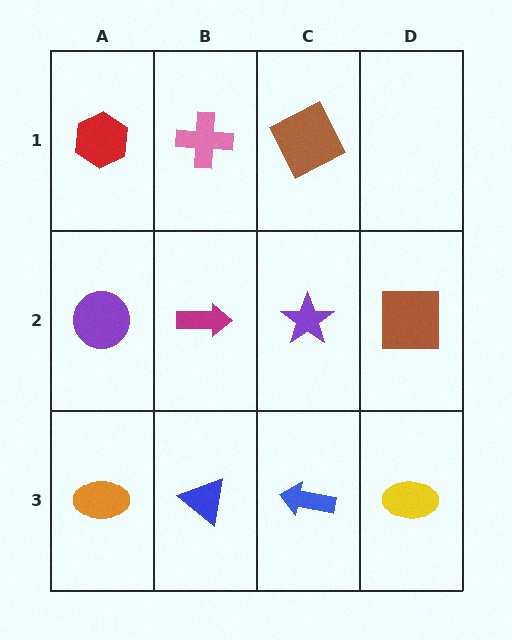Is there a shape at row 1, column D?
No, that cell is empty.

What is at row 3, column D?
A yellow ellipse.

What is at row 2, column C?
A purple star.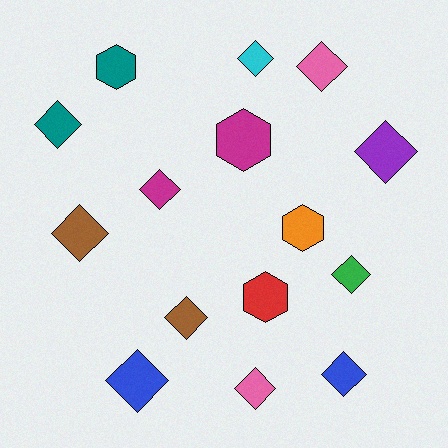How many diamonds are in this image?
There are 11 diamonds.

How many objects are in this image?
There are 15 objects.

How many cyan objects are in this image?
There is 1 cyan object.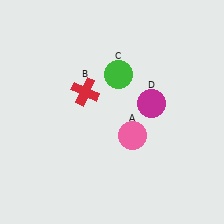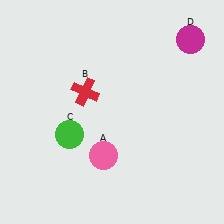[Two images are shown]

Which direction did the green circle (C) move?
The green circle (C) moved down.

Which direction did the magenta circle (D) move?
The magenta circle (D) moved up.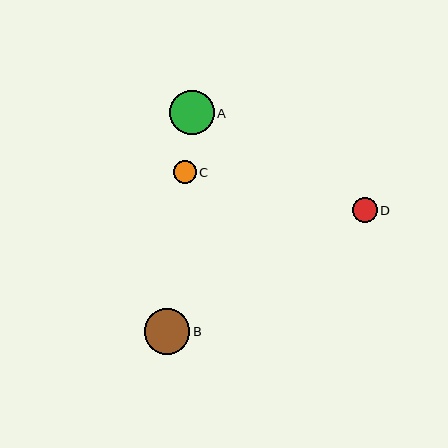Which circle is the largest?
Circle B is the largest with a size of approximately 45 pixels.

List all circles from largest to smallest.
From largest to smallest: B, A, D, C.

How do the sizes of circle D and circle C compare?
Circle D and circle C are approximately the same size.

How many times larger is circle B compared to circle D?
Circle B is approximately 1.8 times the size of circle D.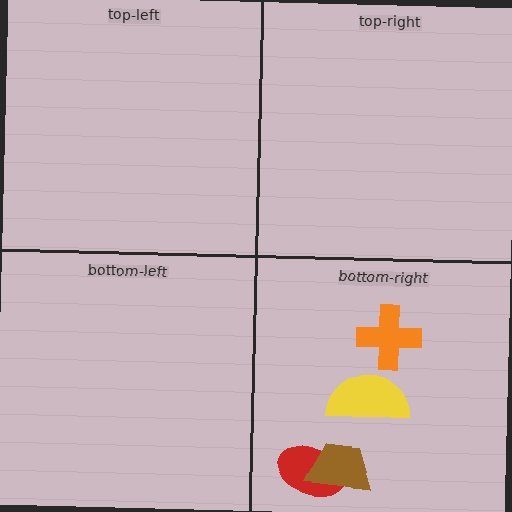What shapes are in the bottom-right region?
The red ellipse, the orange cross, the brown trapezoid, the yellow semicircle.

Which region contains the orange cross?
The bottom-right region.